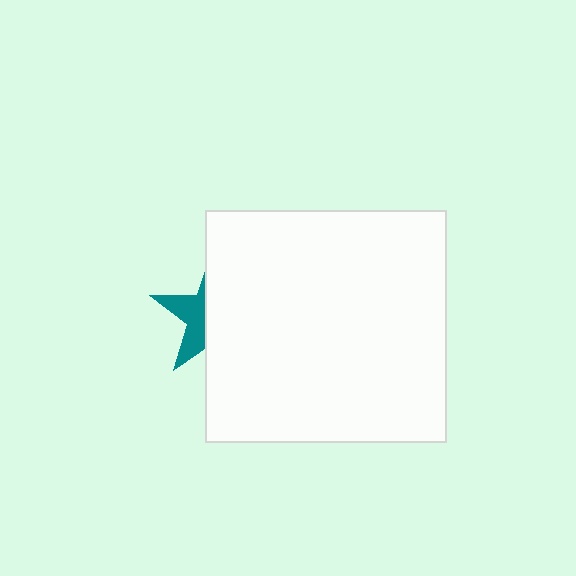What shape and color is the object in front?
The object in front is a white rectangle.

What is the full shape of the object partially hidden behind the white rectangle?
The partially hidden object is a teal star.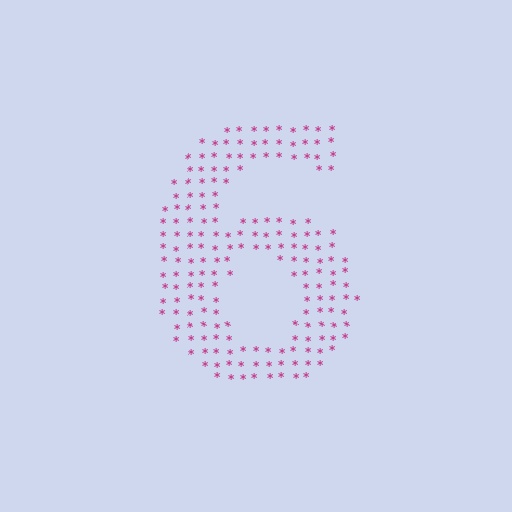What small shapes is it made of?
It is made of small asterisks.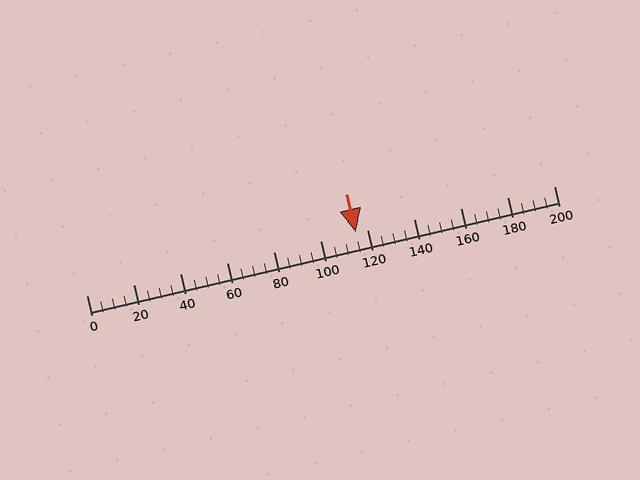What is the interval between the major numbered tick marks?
The major tick marks are spaced 20 units apart.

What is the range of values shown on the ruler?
The ruler shows values from 0 to 200.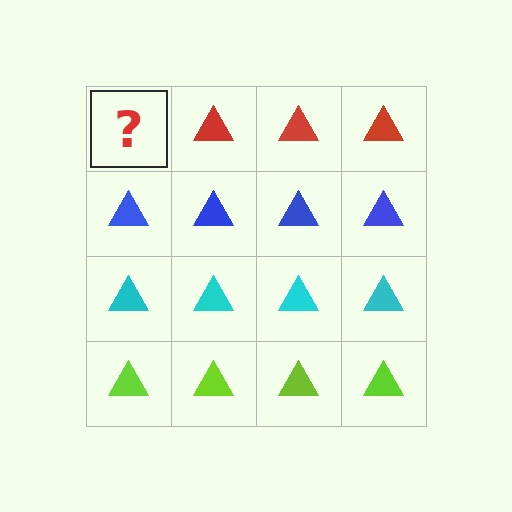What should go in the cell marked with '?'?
The missing cell should contain a red triangle.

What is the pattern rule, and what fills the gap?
The rule is that each row has a consistent color. The gap should be filled with a red triangle.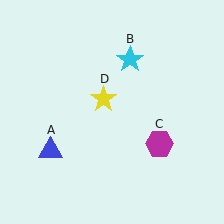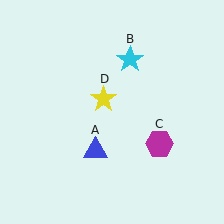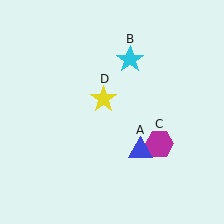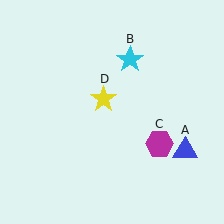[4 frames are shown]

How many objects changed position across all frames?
1 object changed position: blue triangle (object A).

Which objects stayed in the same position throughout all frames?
Cyan star (object B) and magenta hexagon (object C) and yellow star (object D) remained stationary.